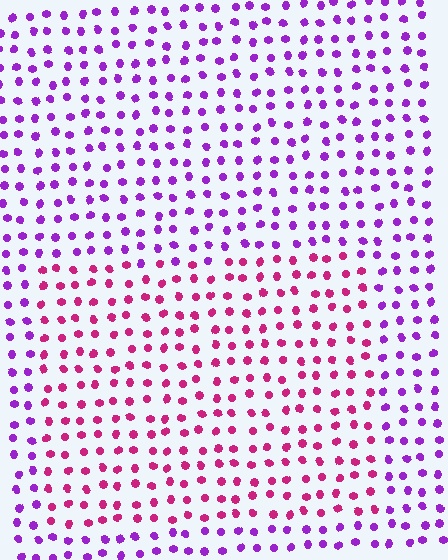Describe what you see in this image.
The image is filled with small purple elements in a uniform arrangement. A rectangle-shaped region is visible where the elements are tinted to a slightly different hue, forming a subtle color boundary.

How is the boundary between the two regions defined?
The boundary is defined purely by a slight shift in hue (about 45 degrees). Spacing, size, and orientation are identical on both sides.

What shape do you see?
I see a rectangle.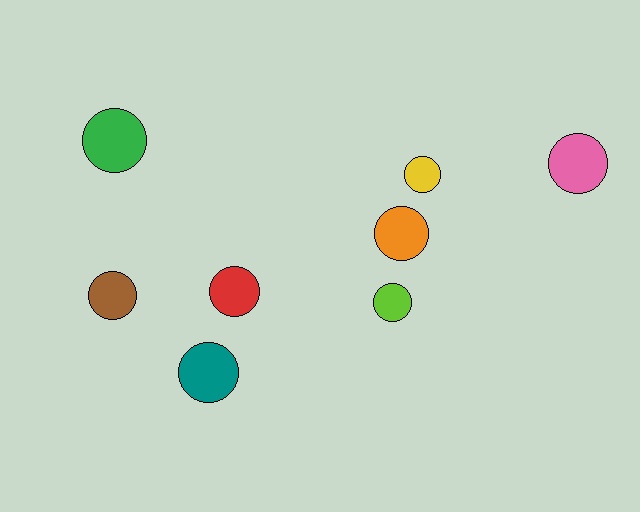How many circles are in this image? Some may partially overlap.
There are 8 circles.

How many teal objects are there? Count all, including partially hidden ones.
There is 1 teal object.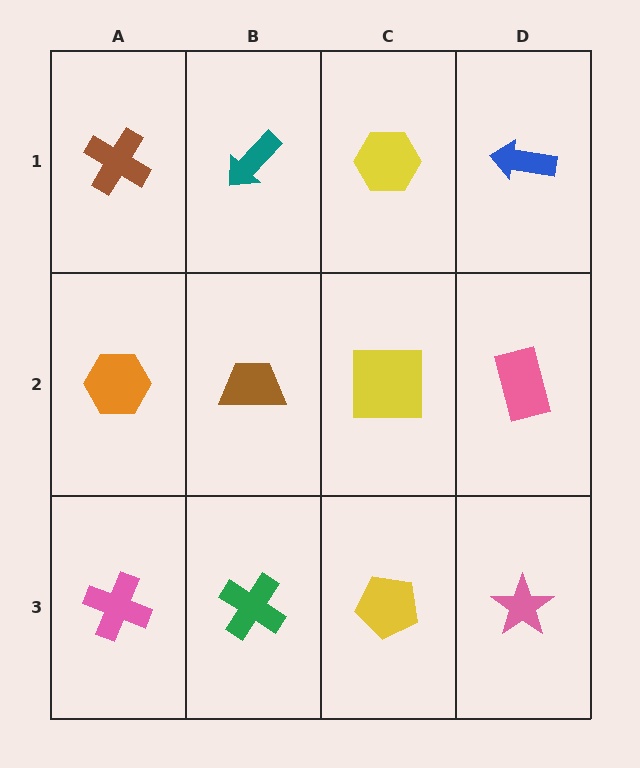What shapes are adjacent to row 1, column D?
A pink rectangle (row 2, column D), a yellow hexagon (row 1, column C).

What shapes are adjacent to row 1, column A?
An orange hexagon (row 2, column A), a teal arrow (row 1, column B).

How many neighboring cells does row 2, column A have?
3.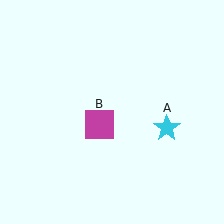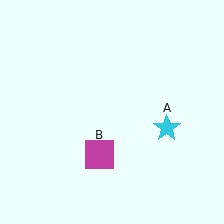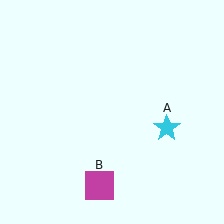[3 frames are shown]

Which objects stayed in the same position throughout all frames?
Cyan star (object A) remained stationary.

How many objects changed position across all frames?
1 object changed position: magenta square (object B).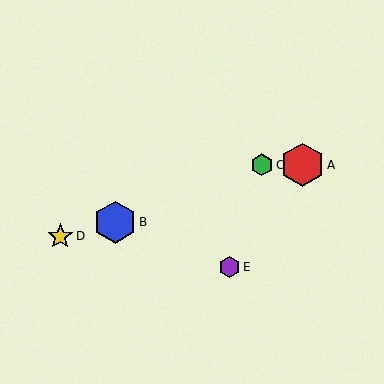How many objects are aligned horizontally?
2 objects (A, C) are aligned horizontally.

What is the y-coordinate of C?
Object C is at y≈165.